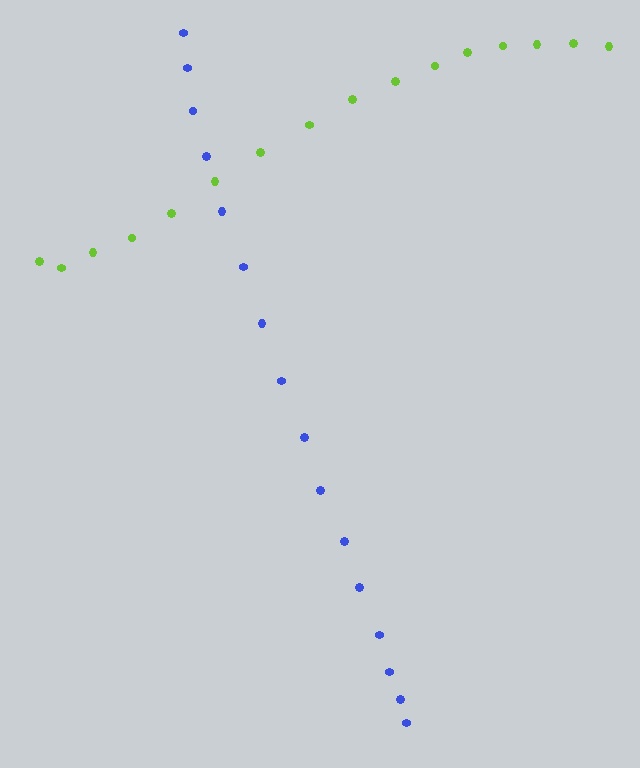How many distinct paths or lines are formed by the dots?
There are 2 distinct paths.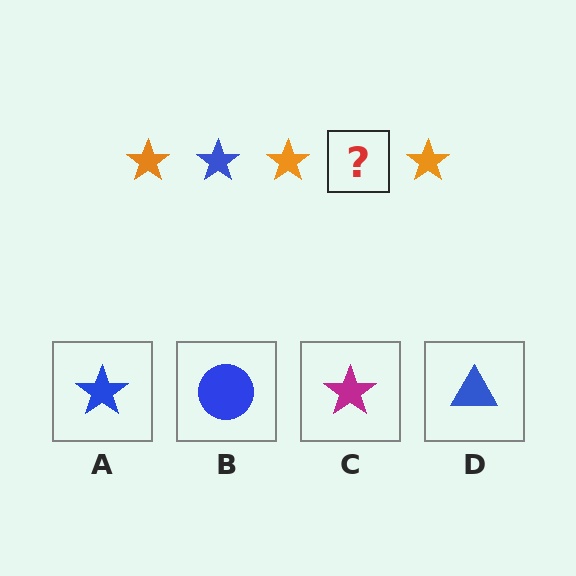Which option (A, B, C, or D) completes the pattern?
A.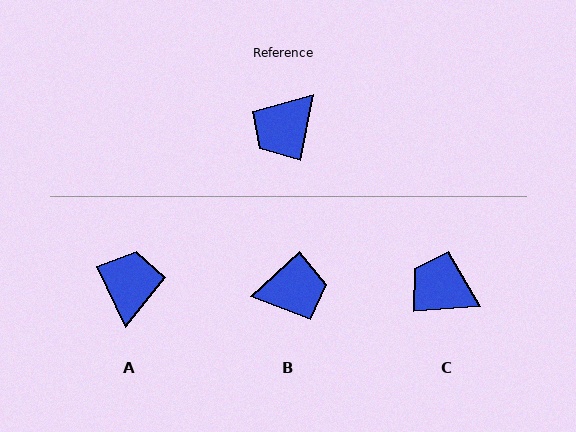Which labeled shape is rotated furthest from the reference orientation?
B, about 144 degrees away.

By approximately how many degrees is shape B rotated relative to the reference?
Approximately 144 degrees counter-clockwise.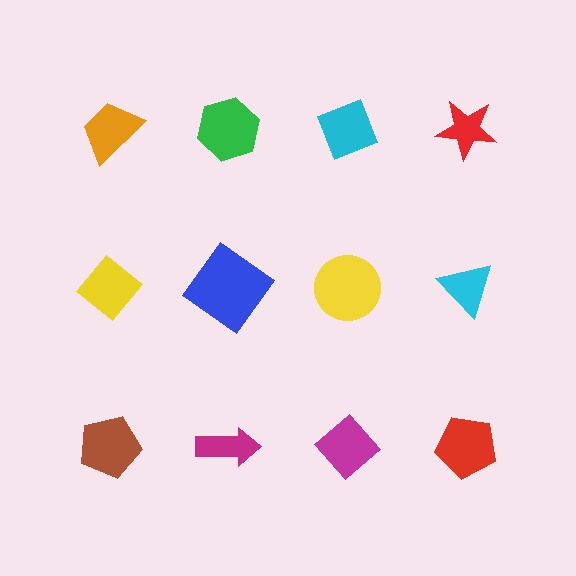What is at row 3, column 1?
A brown pentagon.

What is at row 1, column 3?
A cyan diamond.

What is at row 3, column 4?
A red pentagon.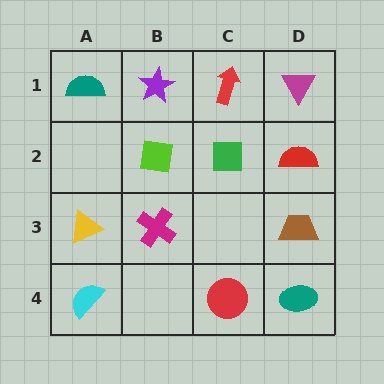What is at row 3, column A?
A yellow triangle.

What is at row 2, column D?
A red semicircle.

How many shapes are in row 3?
3 shapes.